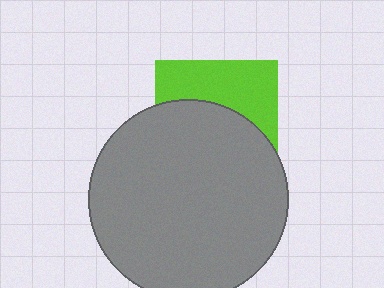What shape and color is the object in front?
The object in front is a gray circle.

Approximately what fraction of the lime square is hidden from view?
Roughly 59% of the lime square is hidden behind the gray circle.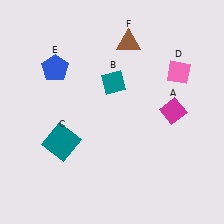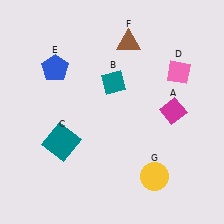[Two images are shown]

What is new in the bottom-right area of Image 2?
A yellow circle (G) was added in the bottom-right area of Image 2.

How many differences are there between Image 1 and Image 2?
There is 1 difference between the two images.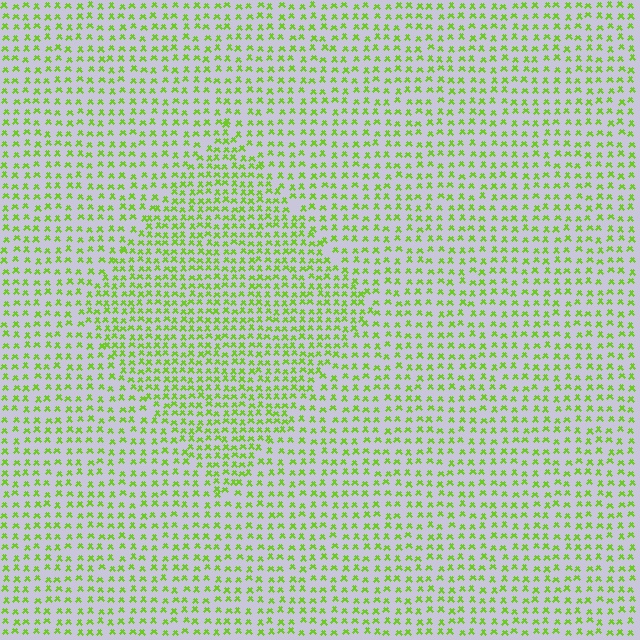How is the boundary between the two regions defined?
The boundary is defined by a change in element density (approximately 1.6x ratio). All elements are the same color, size, and shape.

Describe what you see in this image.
The image contains small lime elements arranged at two different densities. A diamond-shaped region is visible where the elements are more densely packed than the surrounding area.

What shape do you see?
I see a diamond.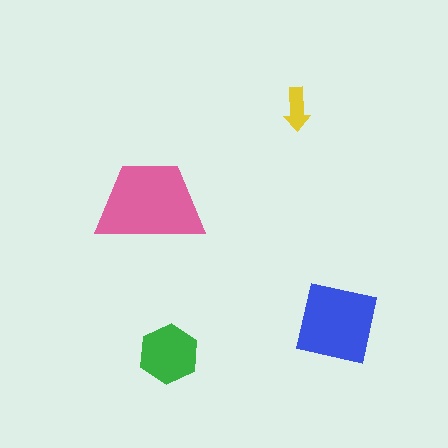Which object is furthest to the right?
The blue square is rightmost.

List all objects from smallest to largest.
The yellow arrow, the green hexagon, the blue square, the pink trapezoid.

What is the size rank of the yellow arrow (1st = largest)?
4th.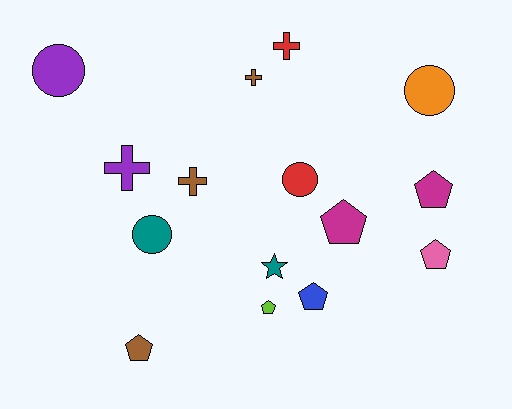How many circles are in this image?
There are 4 circles.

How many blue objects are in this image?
There is 1 blue object.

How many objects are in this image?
There are 15 objects.